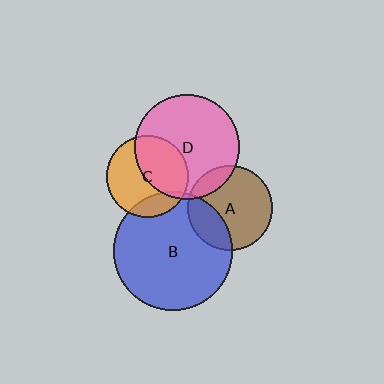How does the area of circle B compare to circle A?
Approximately 2.0 times.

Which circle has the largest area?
Circle B (blue).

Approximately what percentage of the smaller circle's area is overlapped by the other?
Approximately 15%.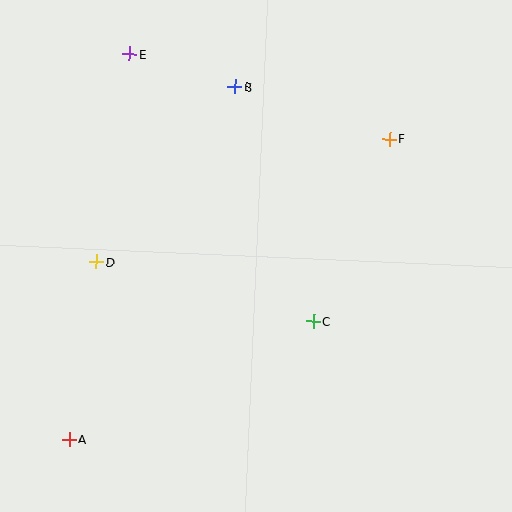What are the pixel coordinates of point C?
Point C is at (313, 321).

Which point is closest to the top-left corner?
Point E is closest to the top-left corner.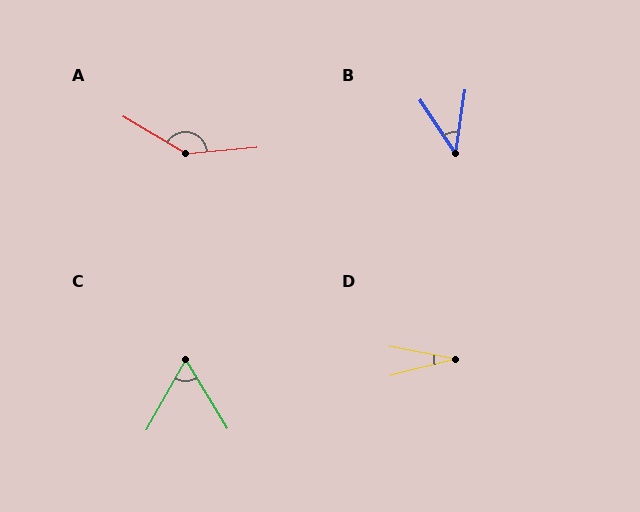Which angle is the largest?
A, at approximately 144 degrees.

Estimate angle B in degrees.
Approximately 42 degrees.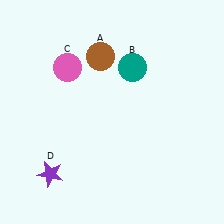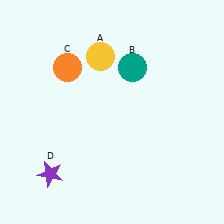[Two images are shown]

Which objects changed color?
A changed from brown to yellow. C changed from pink to orange.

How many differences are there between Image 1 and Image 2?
There are 2 differences between the two images.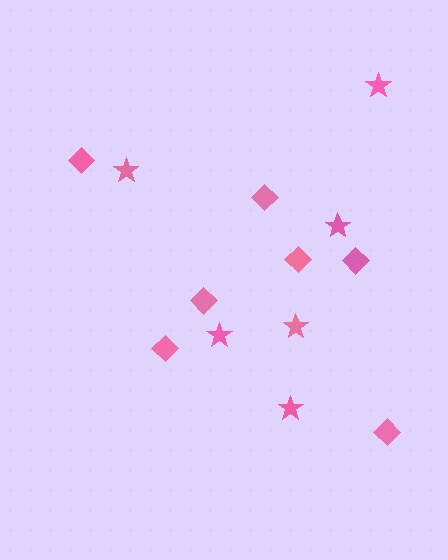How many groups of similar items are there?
There are 2 groups: one group of diamonds (7) and one group of stars (6).